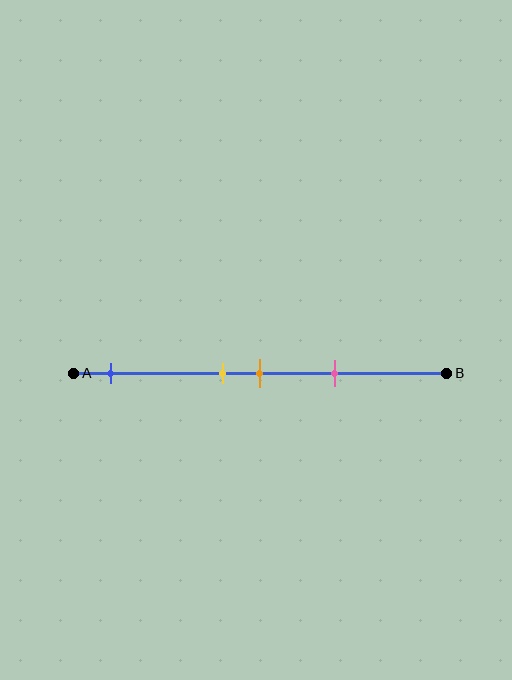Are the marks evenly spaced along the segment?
No, the marks are not evenly spaced.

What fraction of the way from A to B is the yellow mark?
The yellow mark is approximately 40% (0.4) of the way from A to B.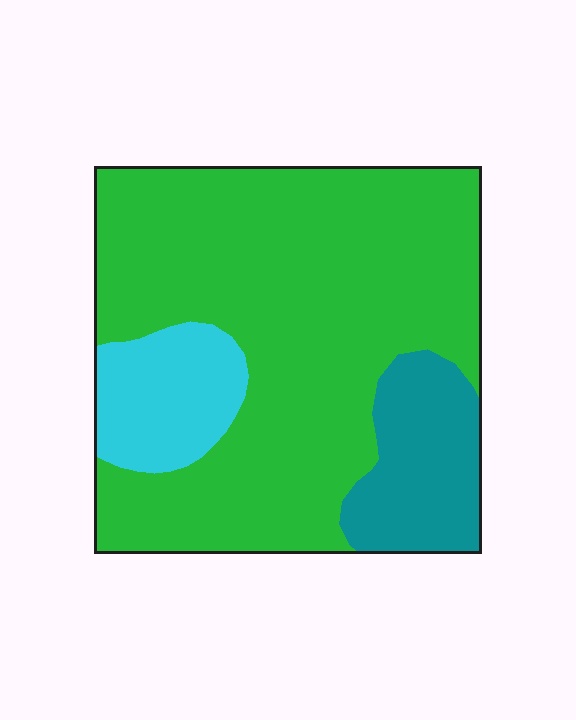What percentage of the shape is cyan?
Cyan takes up less than a sixth of the shape.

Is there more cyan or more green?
Green.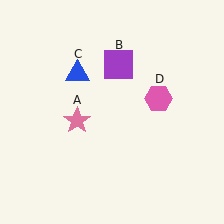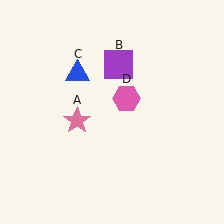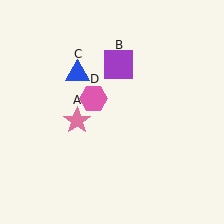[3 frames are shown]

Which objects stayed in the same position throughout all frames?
Pink star (object A) and purple square (object B) and blue triangle (object C) remained stationary.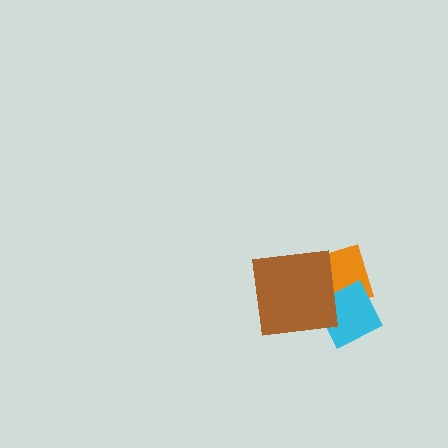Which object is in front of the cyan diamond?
The brown square is in front of the cyan diamond.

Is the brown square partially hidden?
No, no other shape covers it.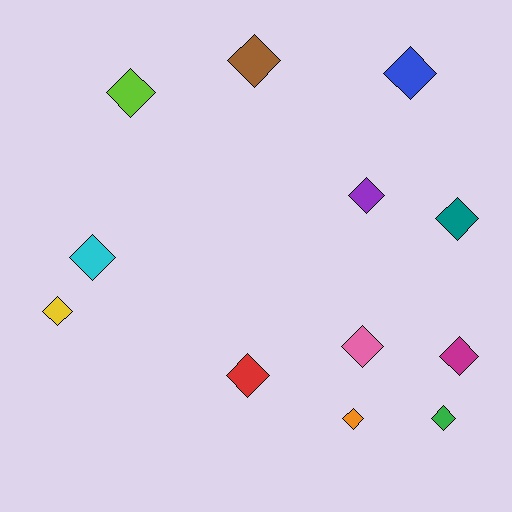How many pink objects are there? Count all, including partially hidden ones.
There is 1 pink object.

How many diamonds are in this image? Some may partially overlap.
There are 12 diamonds.